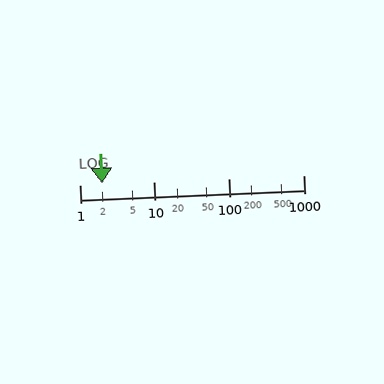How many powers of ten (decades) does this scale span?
The scale spans 3 decades, from 1 to 1000.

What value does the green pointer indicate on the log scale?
The pointer indicates approximately 2.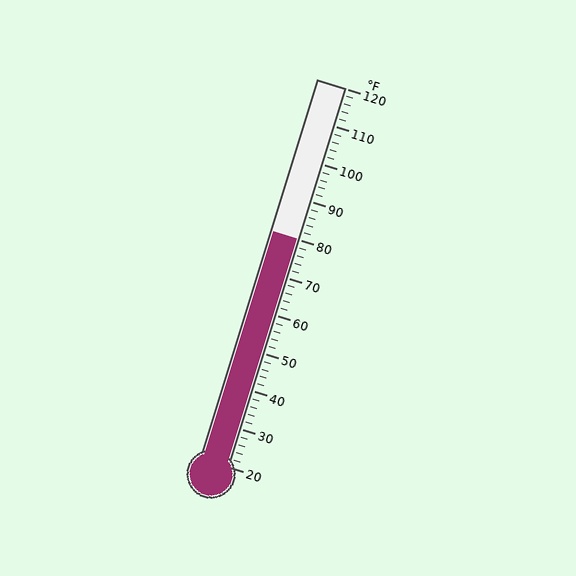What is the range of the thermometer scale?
The thermometer scale ranges from 20°F to 120°F.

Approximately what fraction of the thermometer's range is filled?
The thermometer is filled to approximately 60% of its range.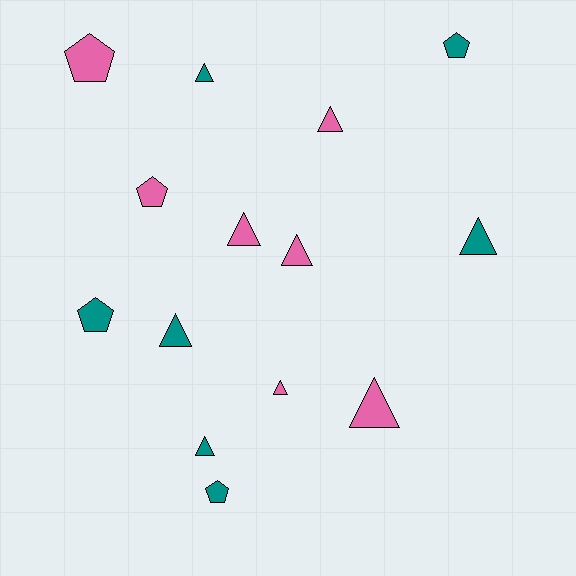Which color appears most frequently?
Teal, with 7 objects.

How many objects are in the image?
There are 14 objects.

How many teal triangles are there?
There are 4 teal triangles.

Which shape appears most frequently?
Triangle, with 9 objects.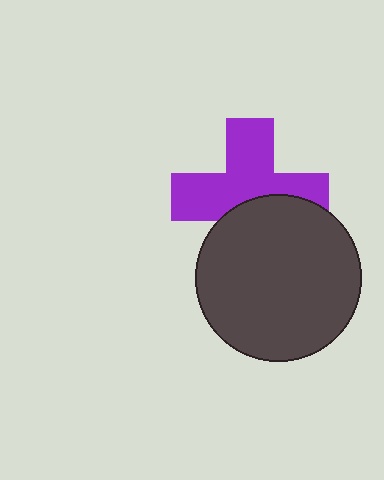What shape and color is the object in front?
The object in front is a dark gray circle.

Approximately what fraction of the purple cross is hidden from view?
Roughly 38% of the purple cross is hidden behind the dark gray circle.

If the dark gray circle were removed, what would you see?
You would see the complete purple cross.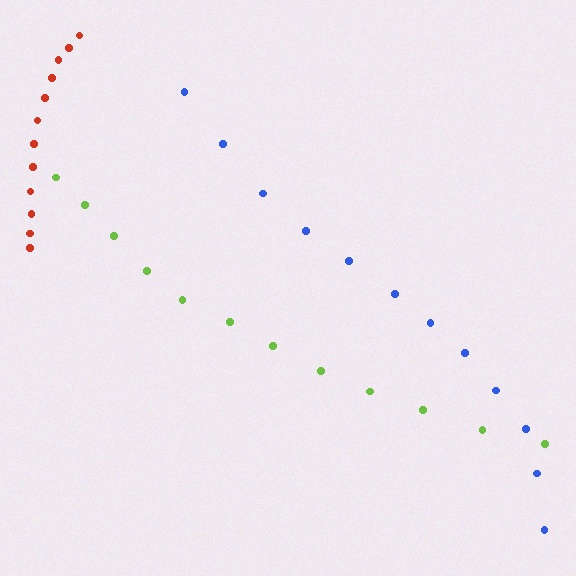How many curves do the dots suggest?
There are 3 distinct paths.